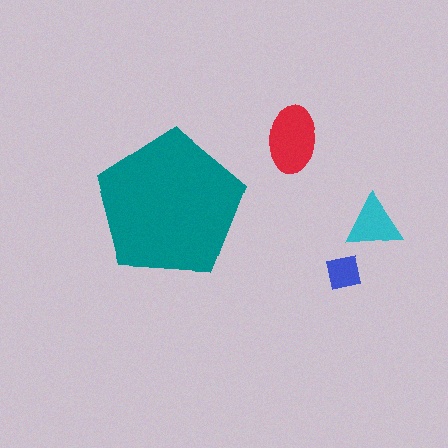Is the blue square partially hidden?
No, the blue square is fully visible.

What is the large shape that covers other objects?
A teal pentagon.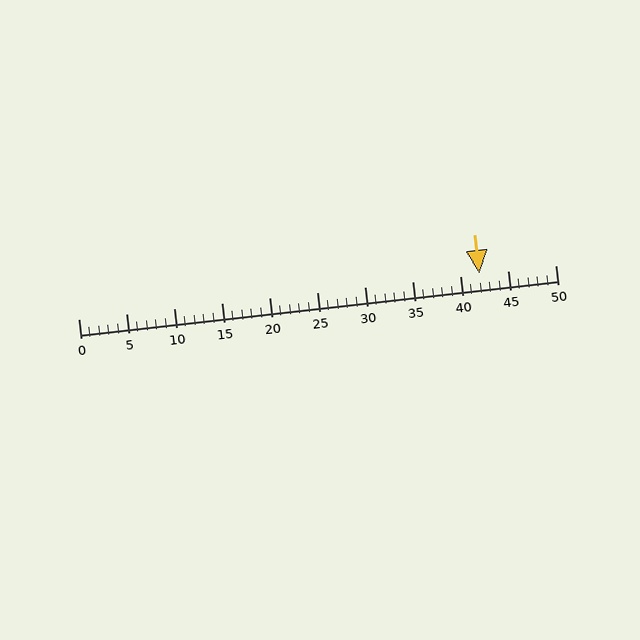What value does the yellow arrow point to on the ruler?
The yellow arrow points to approximately 42.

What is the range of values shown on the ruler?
The ruler shows values from 0 to 50.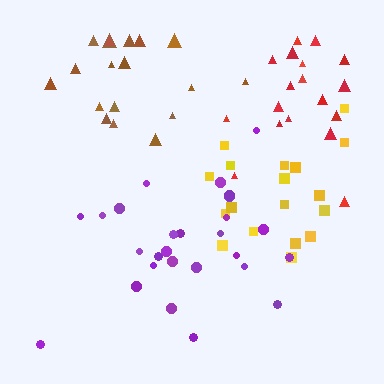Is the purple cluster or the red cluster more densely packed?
Red.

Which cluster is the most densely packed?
Yellow.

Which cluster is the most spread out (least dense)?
Purple.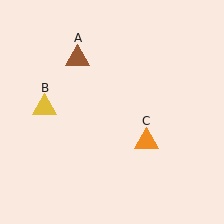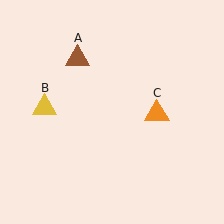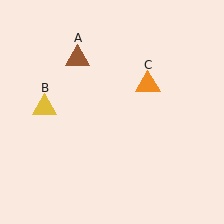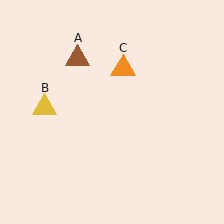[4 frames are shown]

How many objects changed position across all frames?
1 object changed position: orange triangle (object C).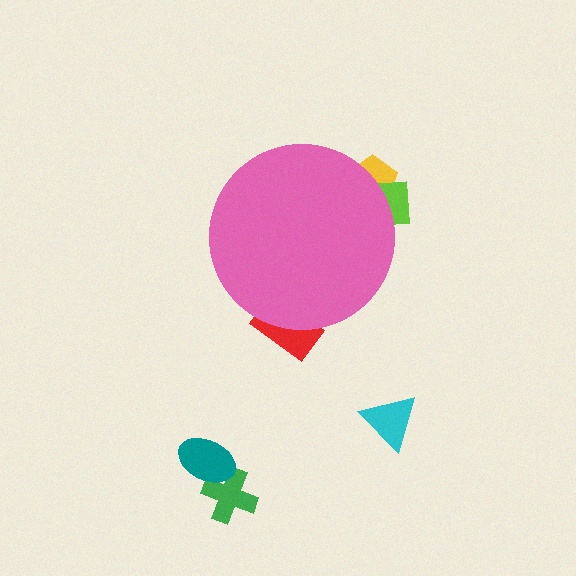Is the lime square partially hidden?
Yes, the lime square is partially hidden behind the pink circle.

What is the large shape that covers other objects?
A pink circle.